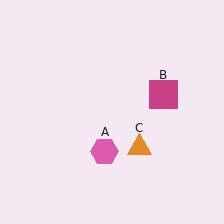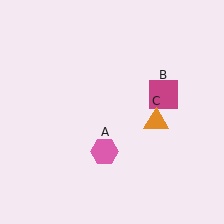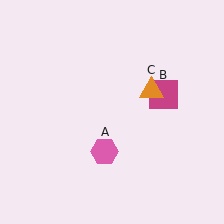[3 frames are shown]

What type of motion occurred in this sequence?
The orange triangle (object C) rotated counterclockwise around the center of the scene.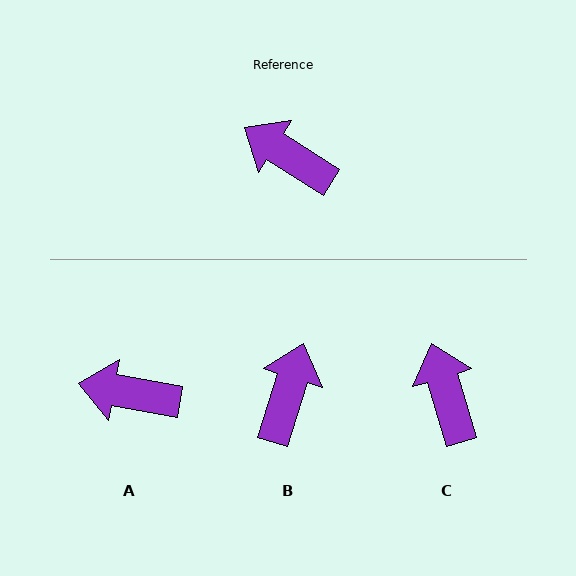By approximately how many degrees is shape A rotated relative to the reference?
Approximately 22 degrees counter-clockwise.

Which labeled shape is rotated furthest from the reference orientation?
B, about 75 degrees away.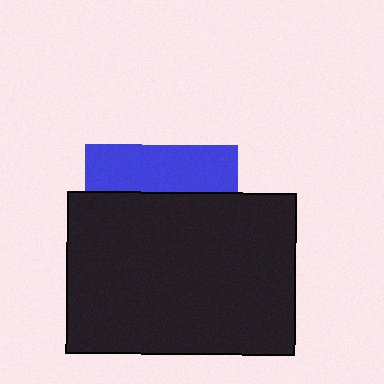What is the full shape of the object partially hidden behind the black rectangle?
The partially hidden object is a blue square.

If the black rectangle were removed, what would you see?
You would see the complete blue square.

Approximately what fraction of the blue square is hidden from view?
Roughly 70% of the blue square is hidden behind the black rectangle.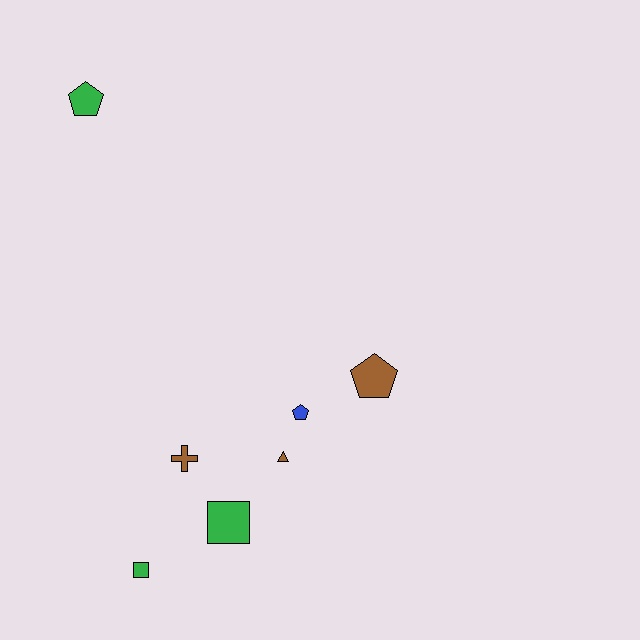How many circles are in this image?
There are no circles.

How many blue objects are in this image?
There is 1 blue object.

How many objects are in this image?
There are 7 objects.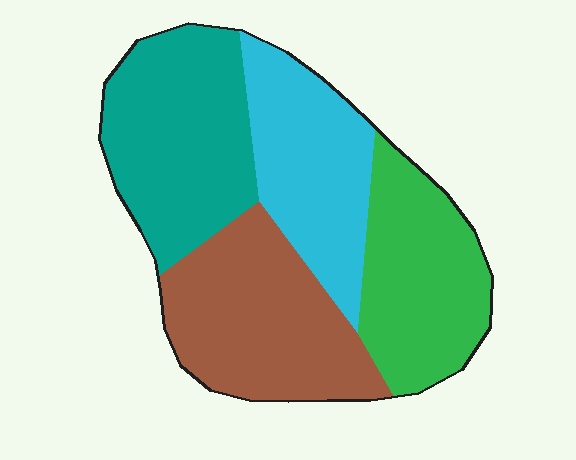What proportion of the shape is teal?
Teal covers 27% of the shape.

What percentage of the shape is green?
Green covers roughly 25% of the shape.